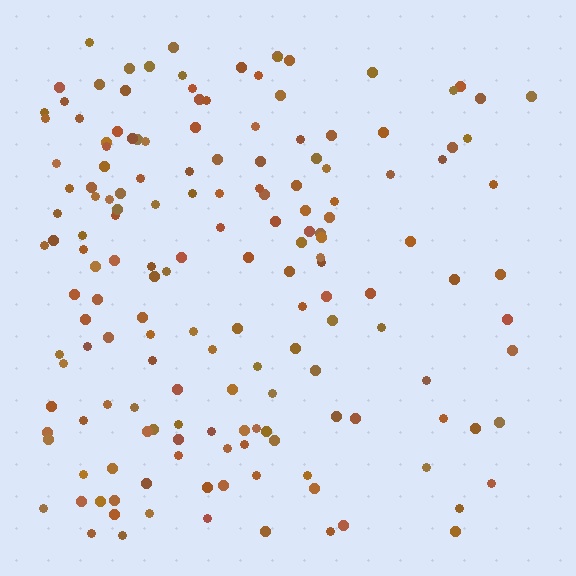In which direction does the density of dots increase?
From right to left, with the left side densest.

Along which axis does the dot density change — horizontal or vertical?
Horizontal.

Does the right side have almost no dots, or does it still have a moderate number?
Still a moderate number, just noticeably fewer than the left.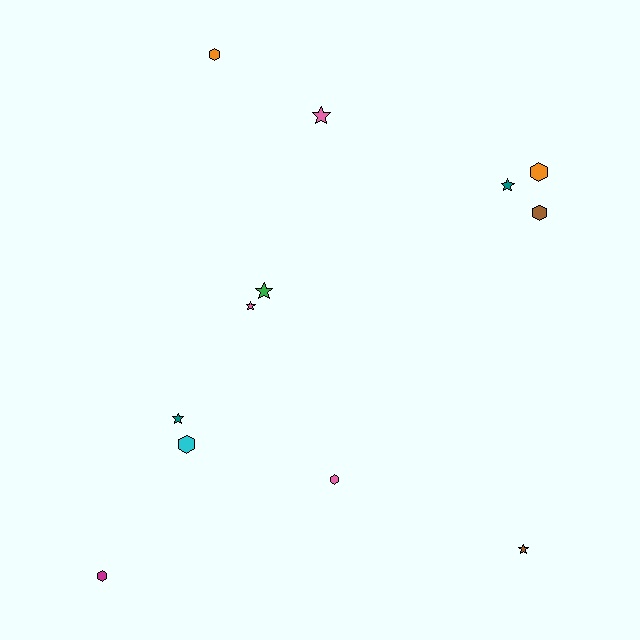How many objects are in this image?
There are 12 objects.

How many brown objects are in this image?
There are 2 brown objects.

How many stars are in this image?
There are 6 stars.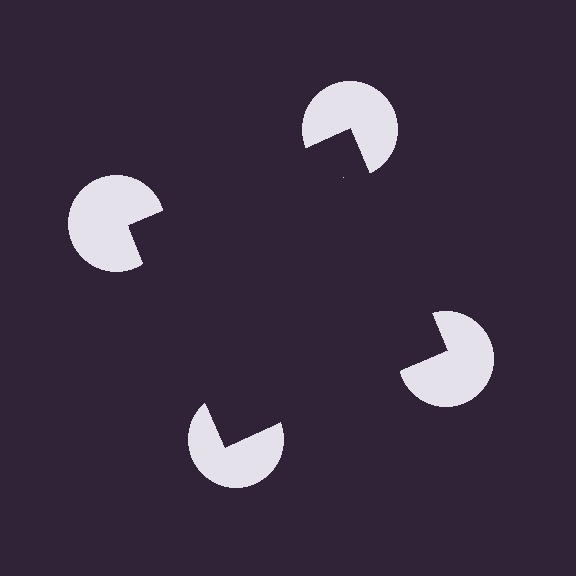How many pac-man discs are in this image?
There are 4 — one at each vertex of the illusory square.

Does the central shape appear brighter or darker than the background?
It typically appears slightly darker than the background, even though no actual brightness change is drawn.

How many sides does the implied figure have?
4 sides.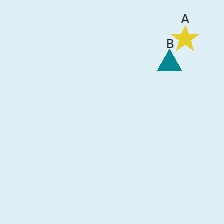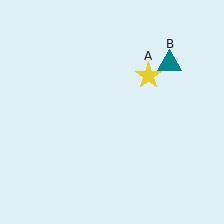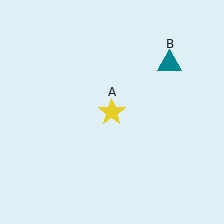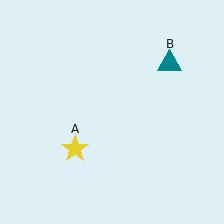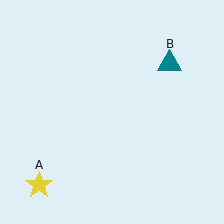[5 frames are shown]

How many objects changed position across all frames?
1 object changed position: yellow star (object A).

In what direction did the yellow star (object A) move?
The yellow star (object A) moved down and to the left.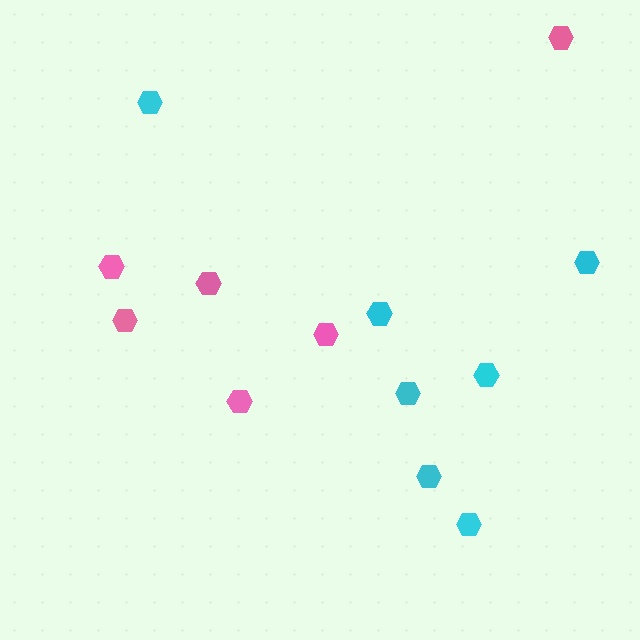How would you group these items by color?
There are 2 groups: one group of pink hexagons (6) and one group of cyan hexagons (7).